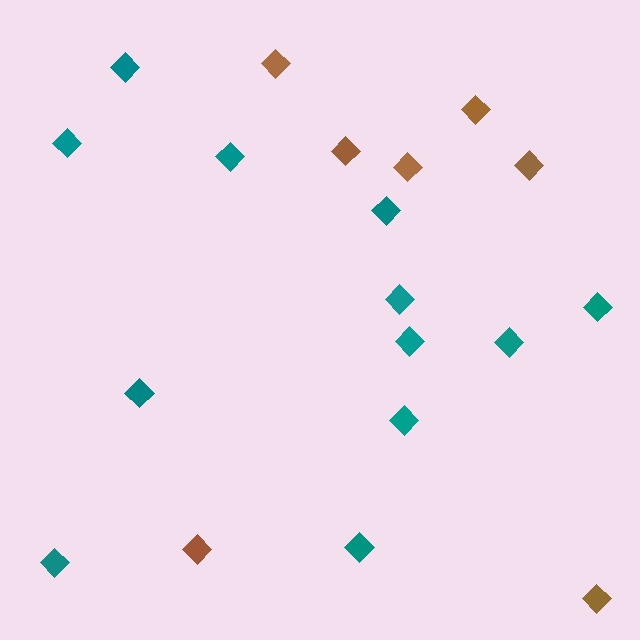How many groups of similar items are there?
There are 2 groups: one group of brown diamonds (7) and one group of teal diamonds (12).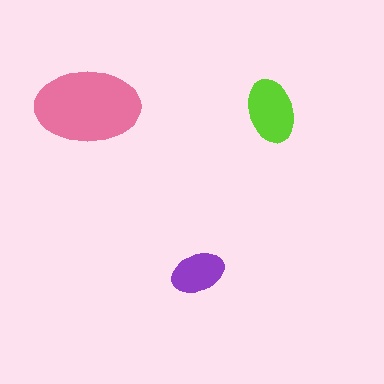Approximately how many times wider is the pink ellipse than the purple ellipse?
About 2 times wider.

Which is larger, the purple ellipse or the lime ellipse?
The lime one.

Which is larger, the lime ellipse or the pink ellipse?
The pink one.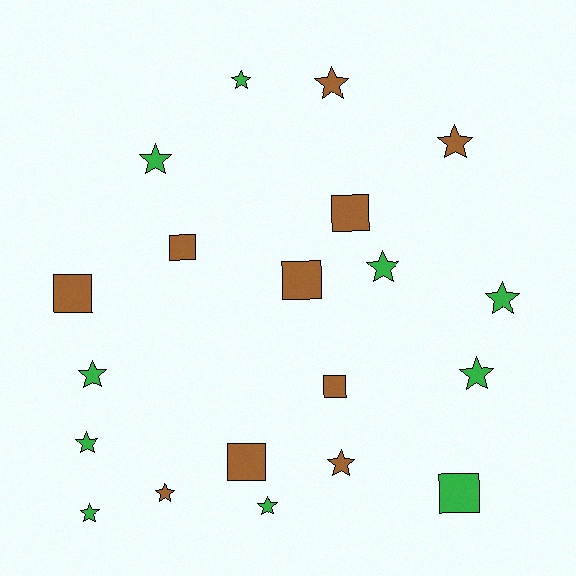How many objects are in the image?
There are 20 objects.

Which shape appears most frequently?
Star, with 13 objects.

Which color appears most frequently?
Brown, with 10 objects.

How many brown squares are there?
There are 6 brown squares.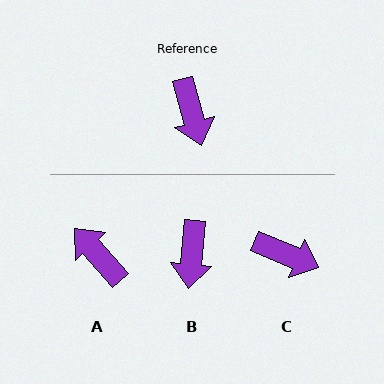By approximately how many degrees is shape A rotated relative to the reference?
Approximately 154 degrees clockwise.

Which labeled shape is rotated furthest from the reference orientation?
A, about 154 degrees away.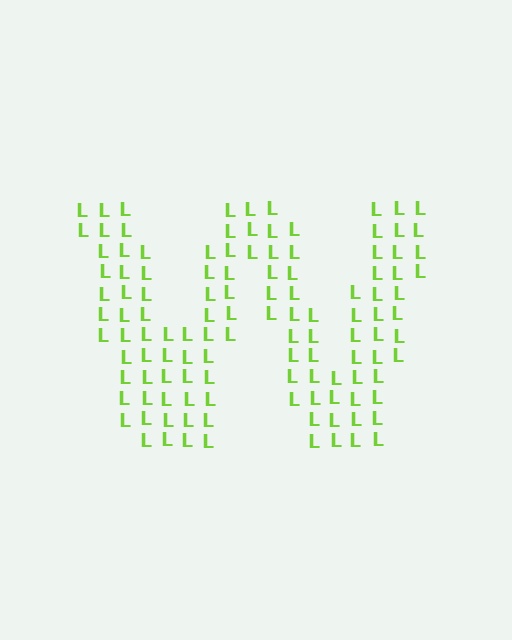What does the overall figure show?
The overall figure shows the letter W.